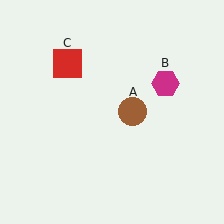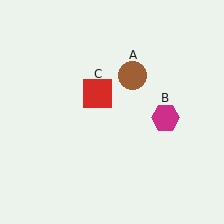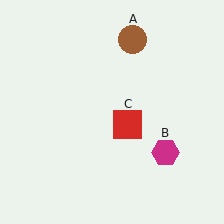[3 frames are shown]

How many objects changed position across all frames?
3 objects changed position: brown circle (object A), magenta hexagon (object B), red square (object C).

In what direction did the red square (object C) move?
The red square (object C) moved down and to the right.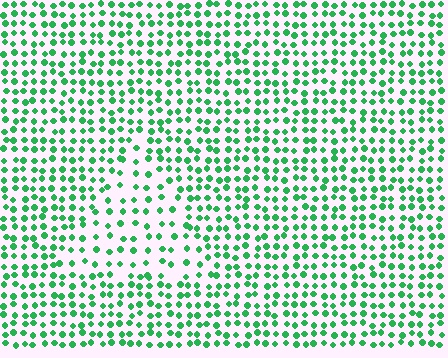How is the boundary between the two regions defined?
The boundary is defined by a change in element density (approximately 1.8x ratio). All elements are the same color, size, and shape.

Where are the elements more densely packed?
The elements are more densely packed outside the triangle boundary.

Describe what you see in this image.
The image contains small green elements arranged at two different densities. A triangle-shaped region is visible where the elements are less densely packed than the surrounding area.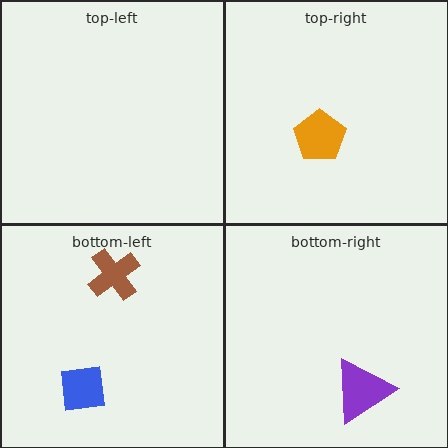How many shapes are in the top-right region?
1.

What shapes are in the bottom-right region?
The purple triangle.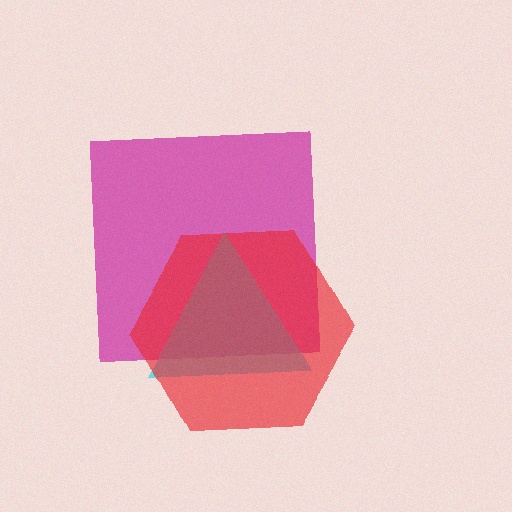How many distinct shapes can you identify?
There are 3 distinct shapes: a magenta square, a cyan triangle, a red hexagon.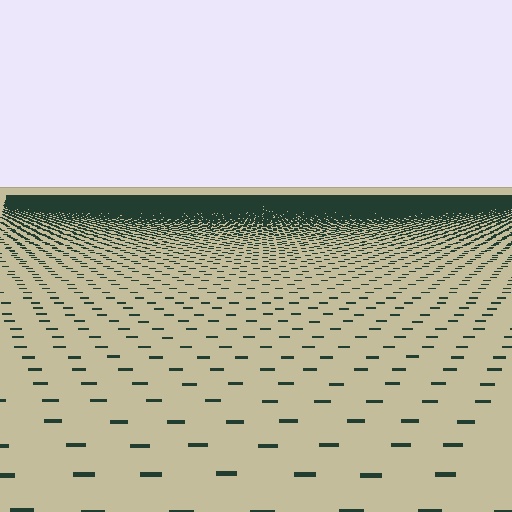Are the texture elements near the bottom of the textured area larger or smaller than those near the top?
Larger. Near the bottom, elements are closer to the viewer and appear at a bigger on-screen size.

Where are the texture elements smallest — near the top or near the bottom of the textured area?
Near the top.